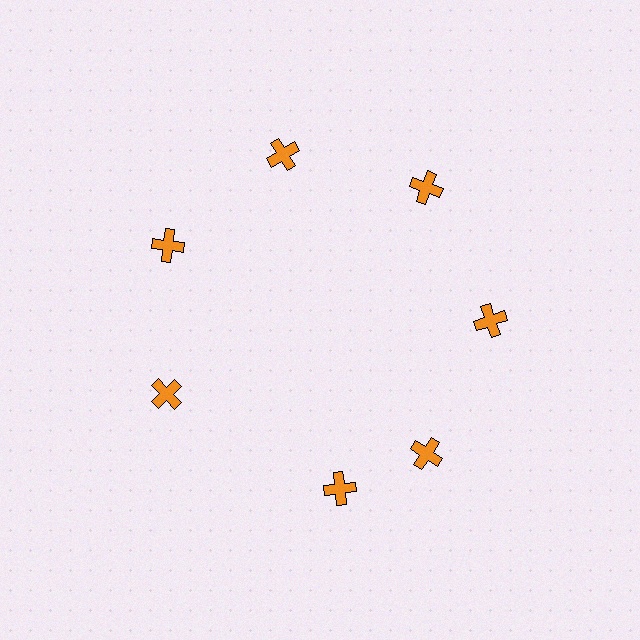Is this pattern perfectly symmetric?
No. The 7 orange crosses are arranged in a ring, but one element near the 6 o'clock position is rotated out of alignment along the ring, breaking the 7-fold rotational symmetry.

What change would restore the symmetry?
The symmetry would be restored by rotating it back into even spacing with its neighbors so that all 7 crosses sit at equal angles and equal distance from the center.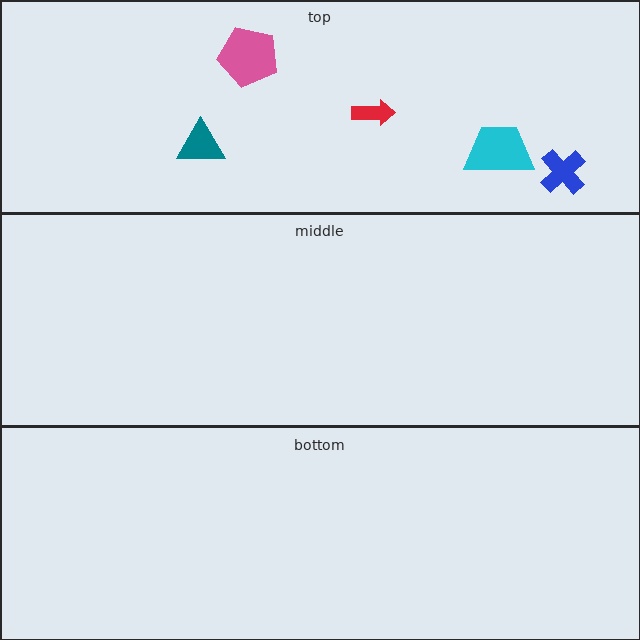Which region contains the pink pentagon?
The top region.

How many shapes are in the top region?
5.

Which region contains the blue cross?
The top region.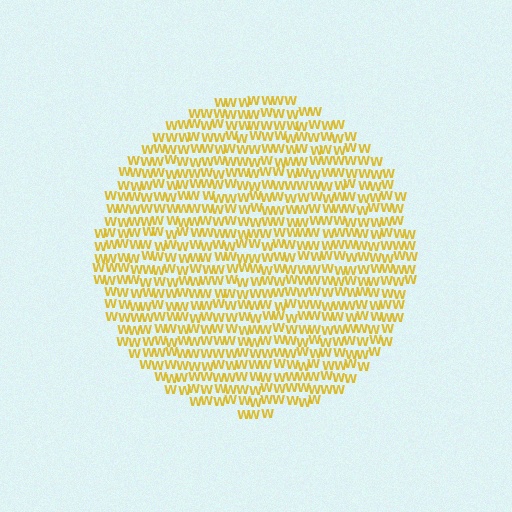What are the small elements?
The small elements are letter W's.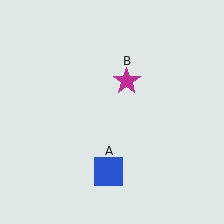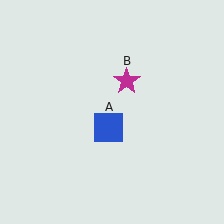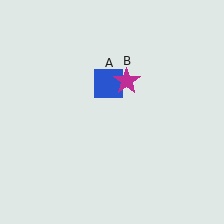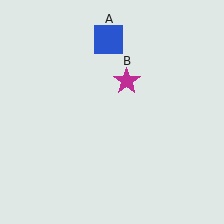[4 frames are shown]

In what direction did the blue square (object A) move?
The blue square (object A) moved up.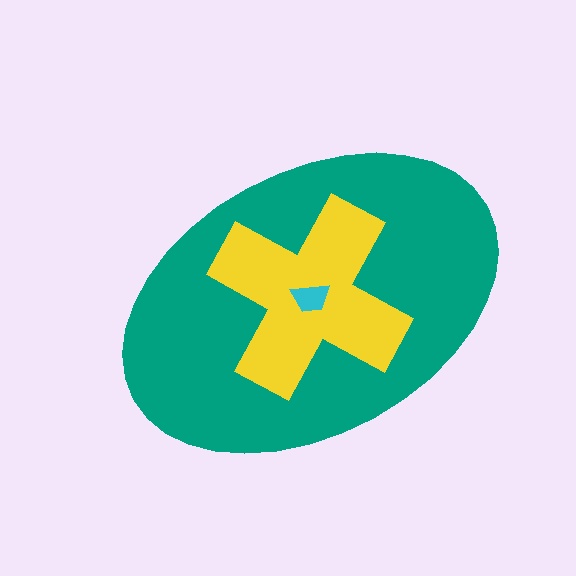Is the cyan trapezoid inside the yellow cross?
Yes.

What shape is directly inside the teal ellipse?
The yellow cross.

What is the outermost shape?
The teal ellipse.